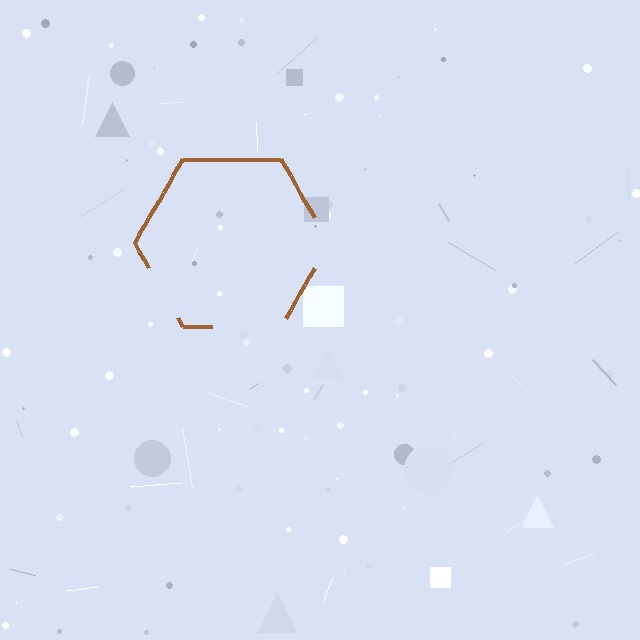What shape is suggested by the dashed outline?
The dashed outline suggests a hexagon.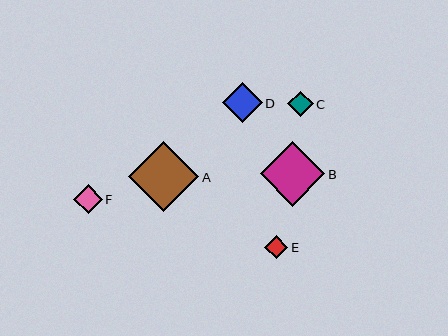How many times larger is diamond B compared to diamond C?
Diamond B is approximately 2.6 times the size of diamond C.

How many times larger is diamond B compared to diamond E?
Diamond B is approximately 2.8 times the size of diamond E.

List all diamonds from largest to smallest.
From largest to smallest: A, B, D, F, C, E.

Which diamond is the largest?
Diamond A is the largest with a size of approximately 70 pixels.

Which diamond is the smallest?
Diamond E is the smallest with a size of approximately 23 pixels.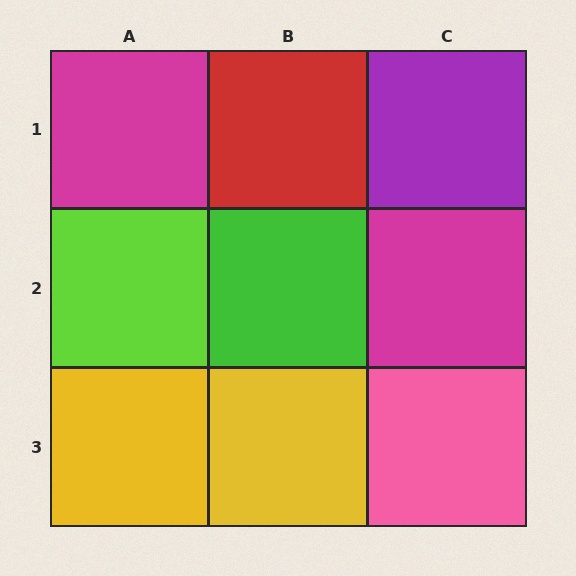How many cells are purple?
1 cell is purple.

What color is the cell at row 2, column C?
Magenta.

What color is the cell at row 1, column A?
Magenta.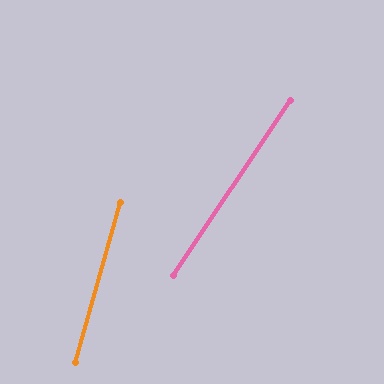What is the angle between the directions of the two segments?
Approximately 18 degrees.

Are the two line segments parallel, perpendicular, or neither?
Neither parallel nor perpendicular — they differ by about 18°.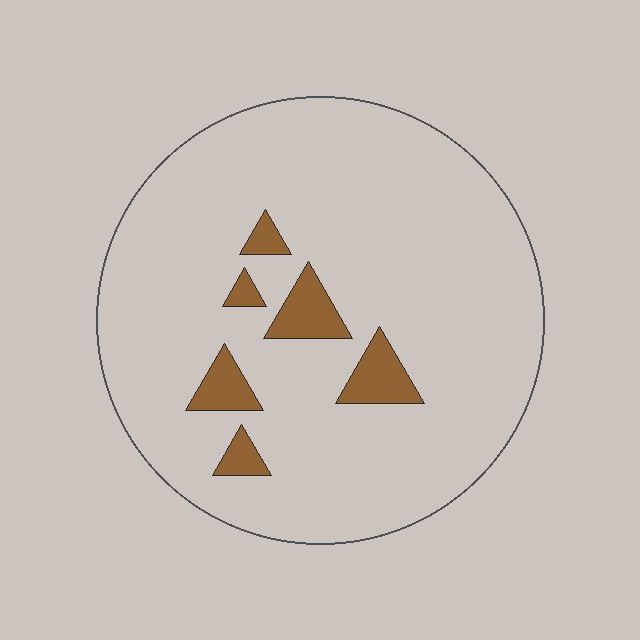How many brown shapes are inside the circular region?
6.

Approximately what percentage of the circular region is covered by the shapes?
Approximately 10%.